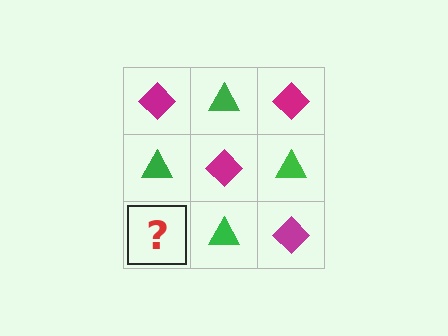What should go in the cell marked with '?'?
The missing cell should contain a magenta diamond.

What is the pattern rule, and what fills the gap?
The rule is that it alternates magenta diamond and green triangle in a checkerboard pattern. The gap should be filled with a magenta diamond.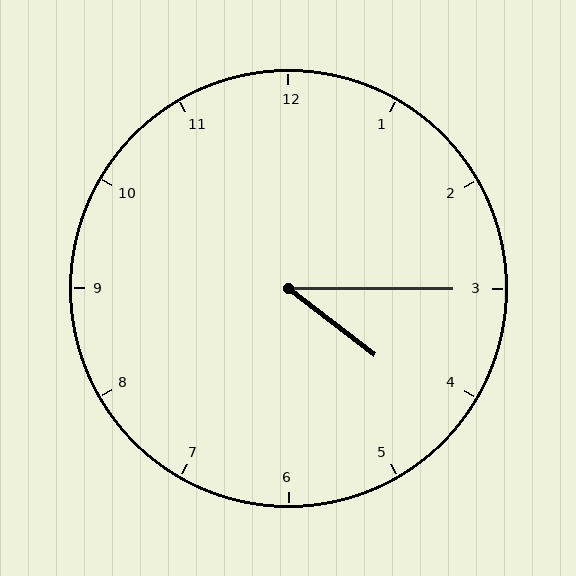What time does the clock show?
4:15.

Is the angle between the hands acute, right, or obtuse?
It is acute.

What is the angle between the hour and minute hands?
Approximately 38 degrees.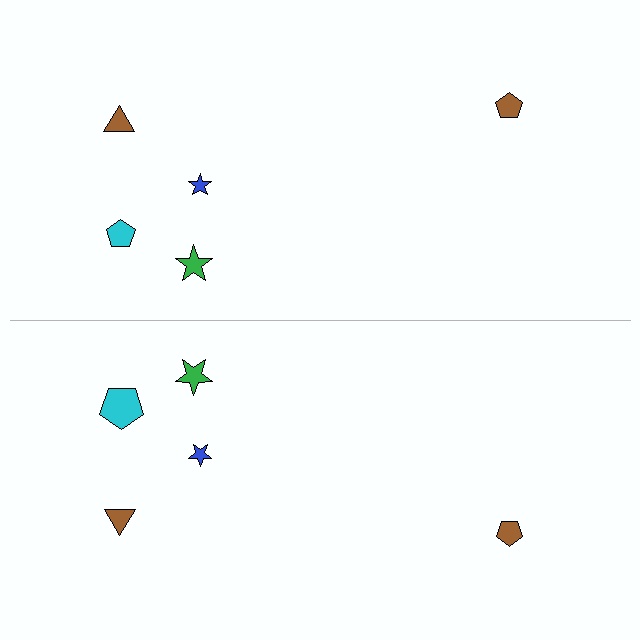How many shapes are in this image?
There are 10 shapes in this image.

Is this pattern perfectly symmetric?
No, the pattern is not perfectly symmetric. The cyan pentagon on the bottom side has a different size than its mirror counterpart.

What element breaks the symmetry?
The cyan pentagon on the bottom side has a different size than its mirror counterpart.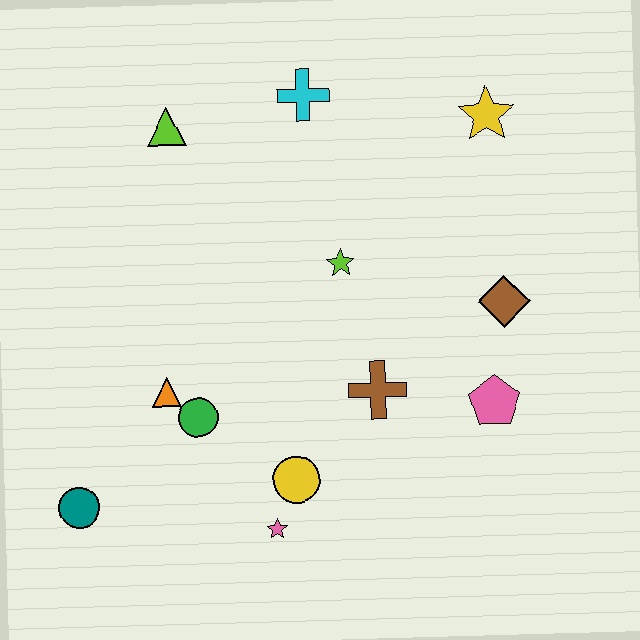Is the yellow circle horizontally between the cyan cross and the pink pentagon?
No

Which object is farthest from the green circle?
The yellow star is farthest from the green circle.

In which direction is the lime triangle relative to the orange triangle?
The lime triangle is above the orange triangle.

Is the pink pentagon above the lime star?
No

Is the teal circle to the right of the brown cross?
No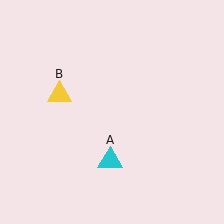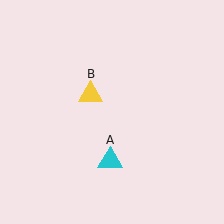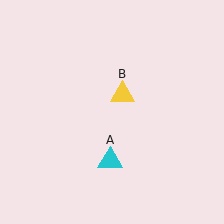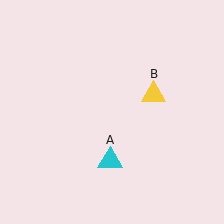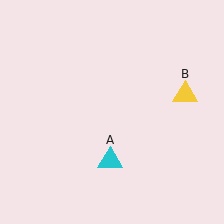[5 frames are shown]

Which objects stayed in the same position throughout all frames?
Cyan triangle (object A) remained stationary.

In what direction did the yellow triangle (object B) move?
The yellow triangle (object B) moved right.